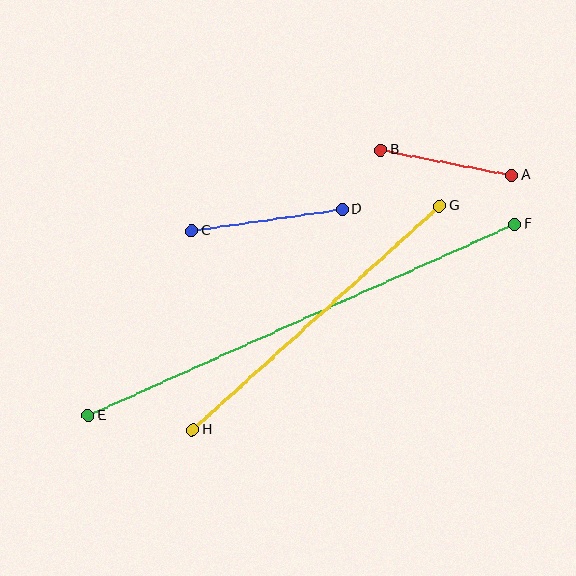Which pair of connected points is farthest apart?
Points E and F are farthest apart.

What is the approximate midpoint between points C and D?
The midpoint is at approximately (267, 220) pixels.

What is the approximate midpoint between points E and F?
The midpoint is at approximately (301, 320) pixels.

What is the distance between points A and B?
The distance is approximately 133 pixels.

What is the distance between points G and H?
The distance is approximately 334 pixels.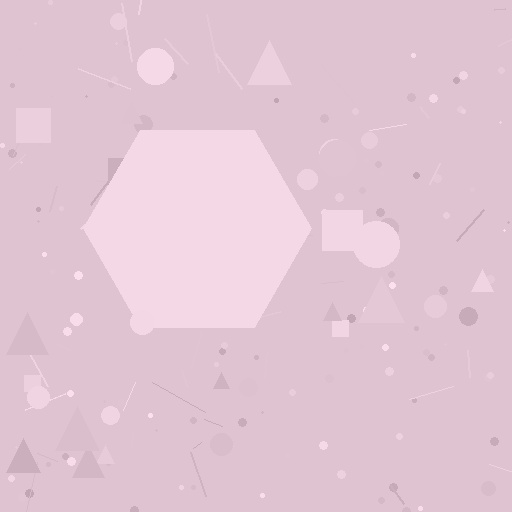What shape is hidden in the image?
A hexagon is hidden in the image.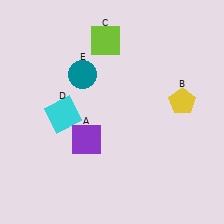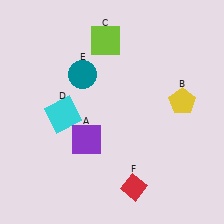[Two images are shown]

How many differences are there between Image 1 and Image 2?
There is 1 difference between the two images.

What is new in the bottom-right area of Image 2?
A red diamond (F) was added in the bottom-right area of Image 2.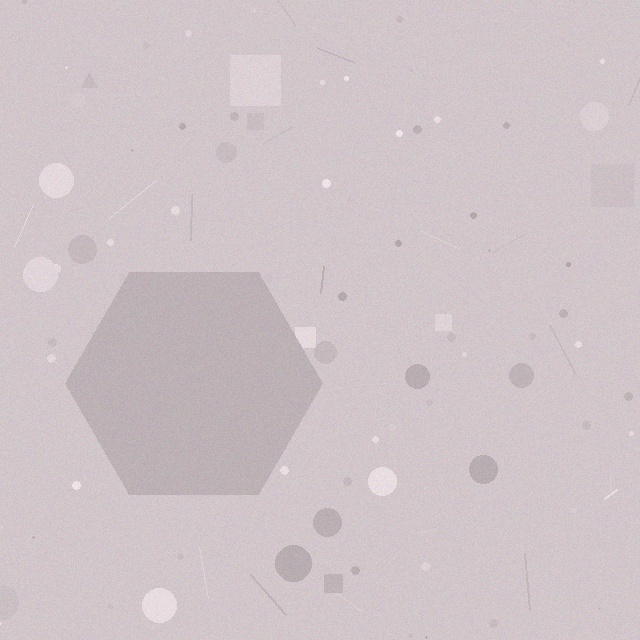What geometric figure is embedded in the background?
A hexagon is embedded in the background.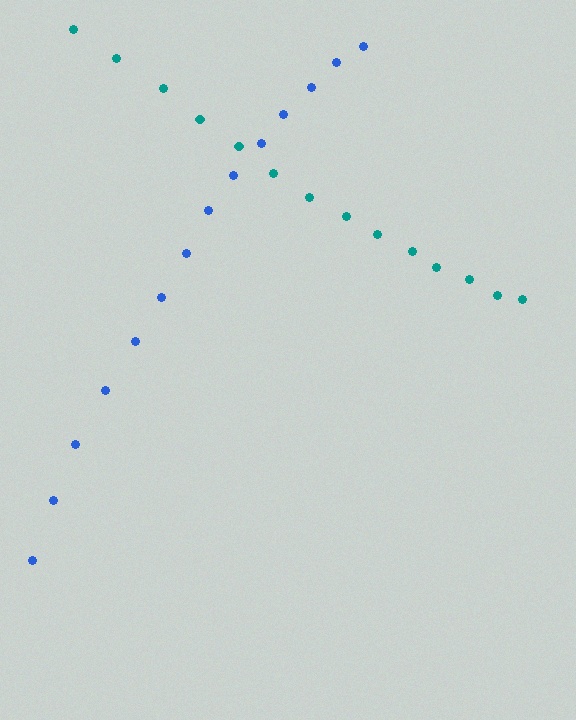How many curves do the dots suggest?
There are 2 distinct paths.